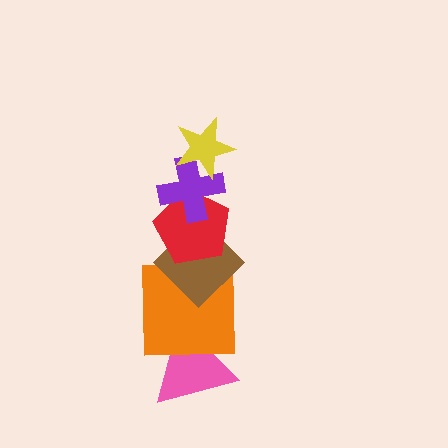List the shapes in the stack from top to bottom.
From top to bottom: the yellow star, the purple cross, the red pentagon, the brown diamond, the orange square, the pink triangle.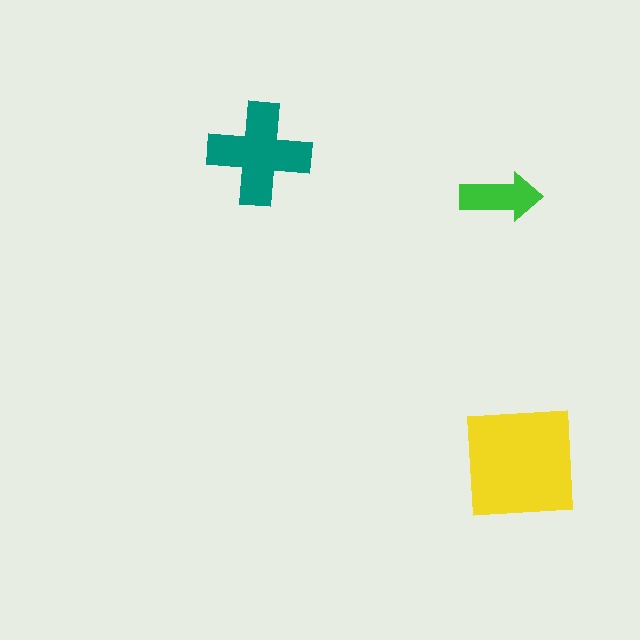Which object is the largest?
The yellow square.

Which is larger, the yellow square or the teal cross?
The yellow square.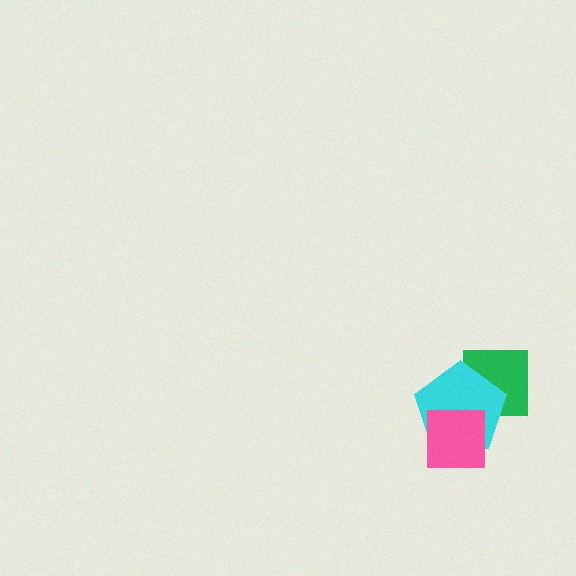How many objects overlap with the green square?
1 object overlaps with the green square.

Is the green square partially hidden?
Yes, it is partially covered by another shape.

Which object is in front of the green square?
The cyan pentagon is in front of the green square.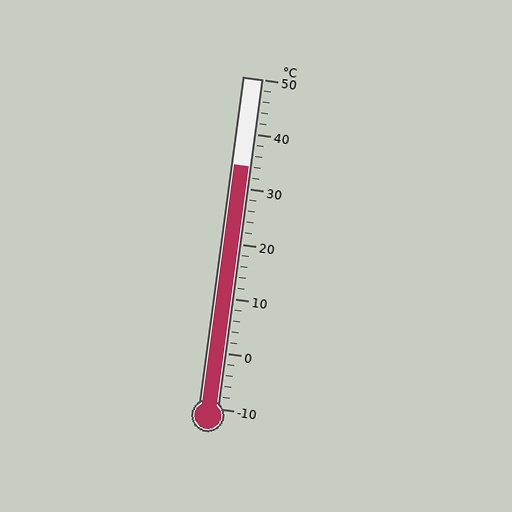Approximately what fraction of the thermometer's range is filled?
The thermometer is filled to approximately 75% of its range.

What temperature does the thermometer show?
The thermometer shows approximately 34°C.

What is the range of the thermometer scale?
The thermometer scale ranges from -10°C to 50°C.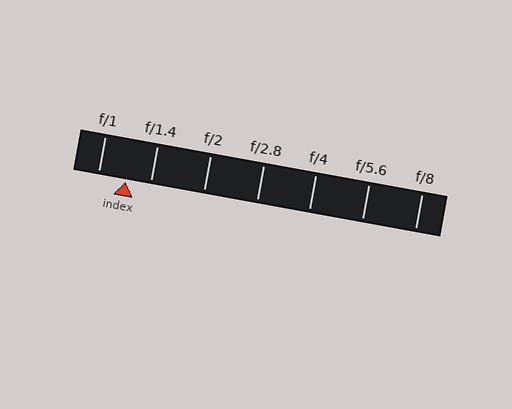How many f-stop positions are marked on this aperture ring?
There are 7 f-stop positions marked.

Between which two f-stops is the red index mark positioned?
The index mark is between f/1 and f/1.4.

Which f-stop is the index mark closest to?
The index mark is closest to f/1.4.